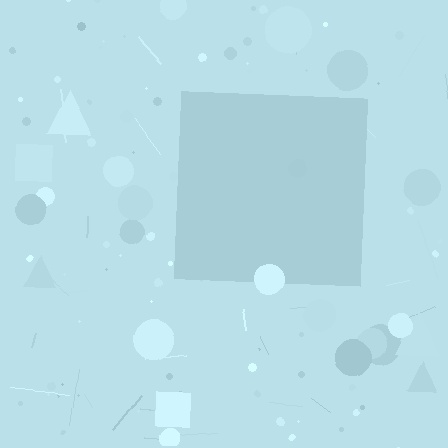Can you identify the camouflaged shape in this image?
The camouflaged shape is a square.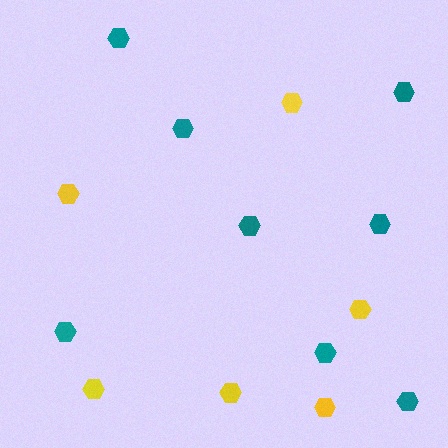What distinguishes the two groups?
There are 2 groups: one group of yellow hexagons (6) and one group of teal hexagons (8).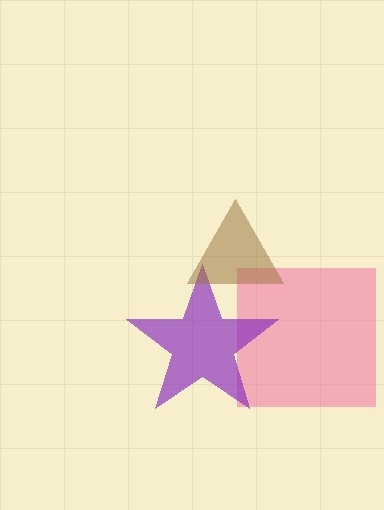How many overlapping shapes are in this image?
There are 3 overlapping shapes in the image.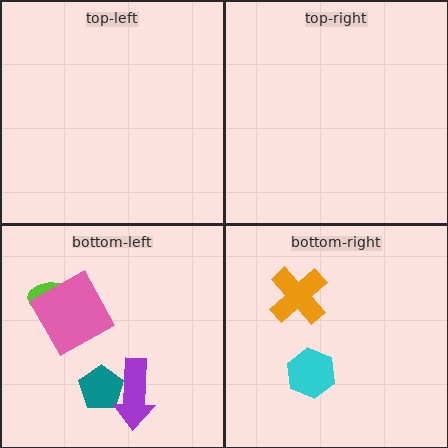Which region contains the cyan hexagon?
The bottom-right region.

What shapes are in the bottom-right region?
The orange cross, the cyan hexagon.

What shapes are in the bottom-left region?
The teal pentagon, the lime ellipse, the pink square, the purple arrow.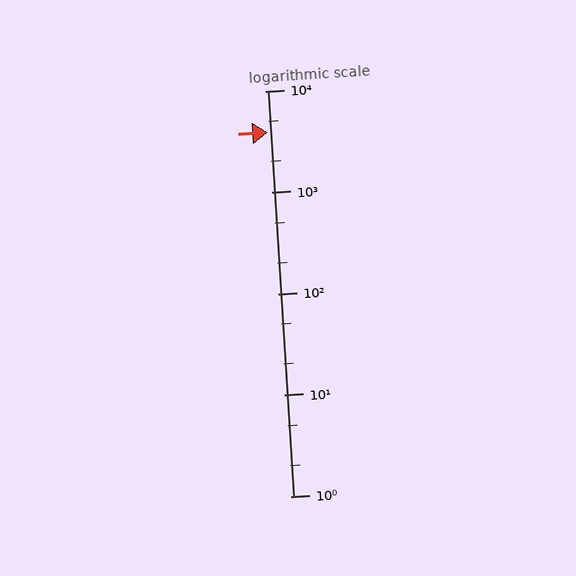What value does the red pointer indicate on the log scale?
The pointer indicates approximately 3900.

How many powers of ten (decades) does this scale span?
The scale spans 4 decades, from 1 to 10000.